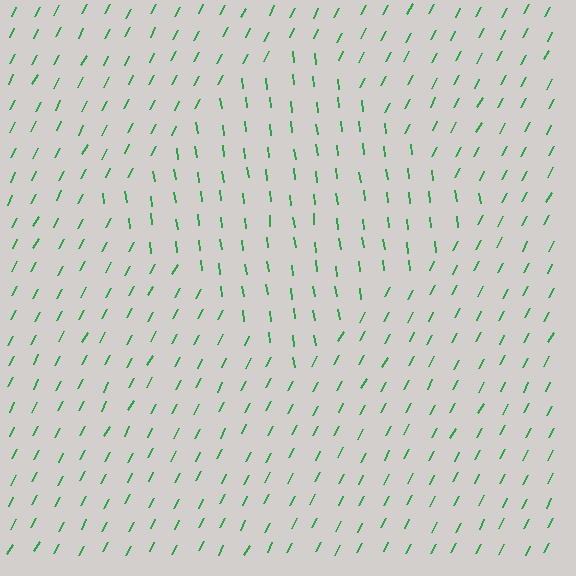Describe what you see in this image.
The image is filled with small green line segments. A diamond region in the image has lines oriented differently from the surrounding lines, creating a visible texture boundary.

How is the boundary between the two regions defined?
The boundary is defined purely by a change in line orientation (approximately 35 degrees difference). All lines are the same color and thickness.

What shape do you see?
I see a diamond.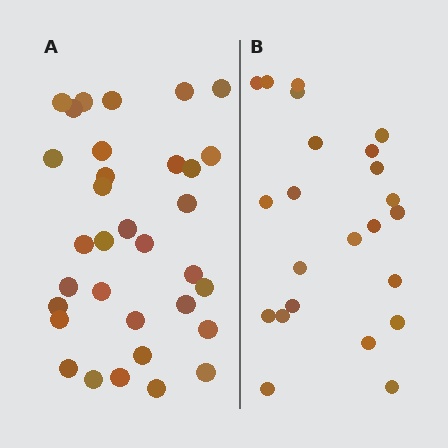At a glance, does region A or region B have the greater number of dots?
Region A (the left region) has more dots.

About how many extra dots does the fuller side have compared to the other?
Region A has roughly 10 or so more dots than region B.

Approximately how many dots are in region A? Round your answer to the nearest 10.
About 30 dots. (The exact count is 33, which rounds to 30.)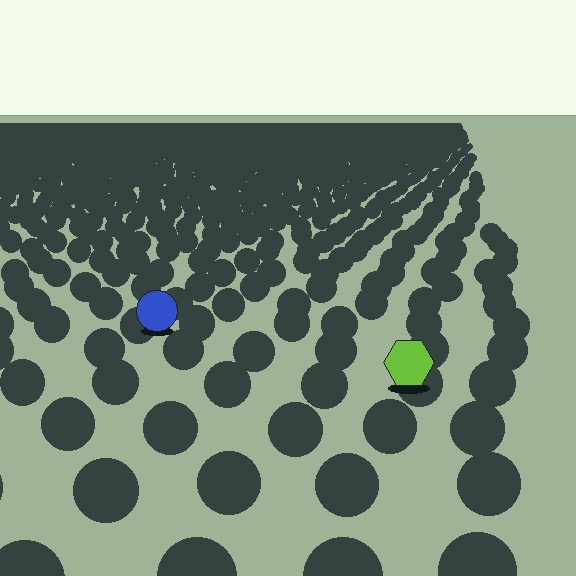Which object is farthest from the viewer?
The blue circle is farthest from the viewer. It appears smaller and the ground texture around it is denser.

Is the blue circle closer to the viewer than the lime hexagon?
No. The lime hexagon is closer — you can tell from the texture gradient: the ground texture is coarser near it.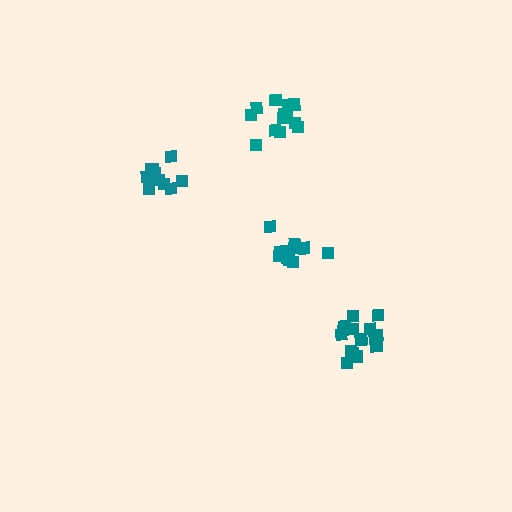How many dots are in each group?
Group 1: 14 dots, Group 2: 16 dots, Group 3: 13 dots, Group 4: 11 dots (54 total).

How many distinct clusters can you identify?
There are 4 distinct clusters.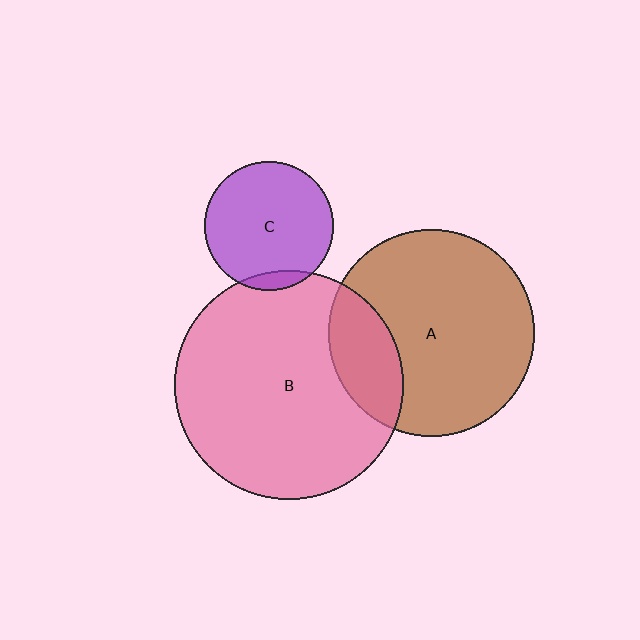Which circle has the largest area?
Circle B (pink).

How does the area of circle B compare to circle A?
Approximately 1.2 times.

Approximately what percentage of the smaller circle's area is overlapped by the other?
Approximately 20%.